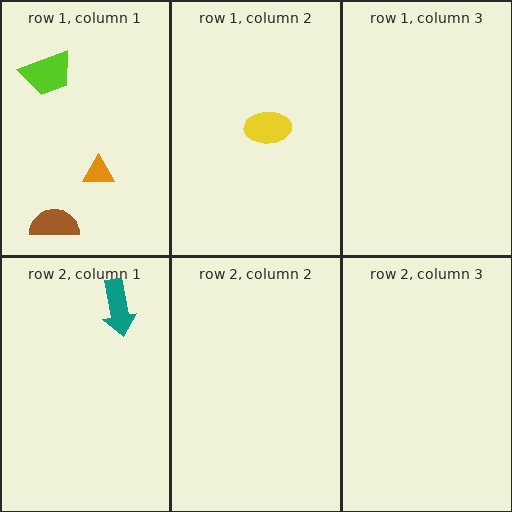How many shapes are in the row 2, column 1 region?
1.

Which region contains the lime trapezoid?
The row 1, column 1 region.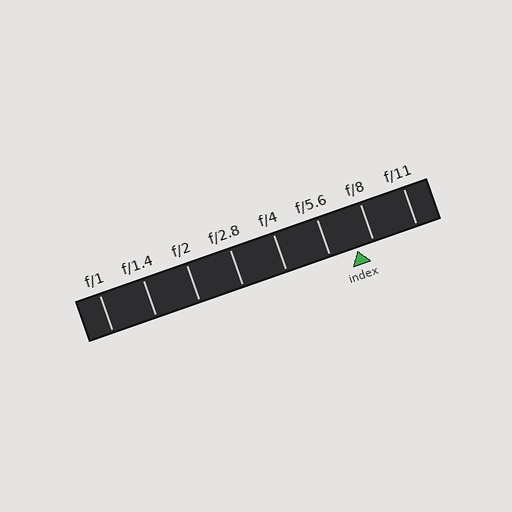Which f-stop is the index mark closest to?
The index mark is closest to f/8.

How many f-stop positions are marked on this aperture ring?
There are 8 f-stop positions marked.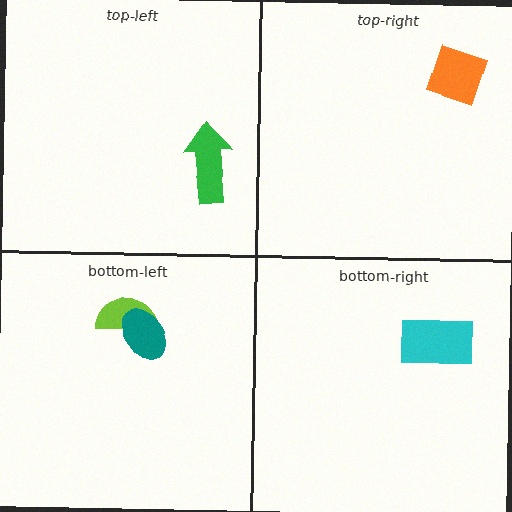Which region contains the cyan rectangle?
The bottom-right region.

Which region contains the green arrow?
The top-left region.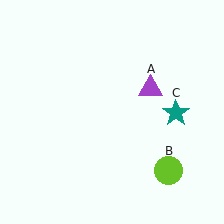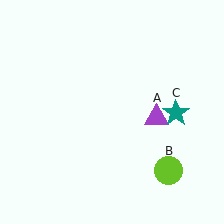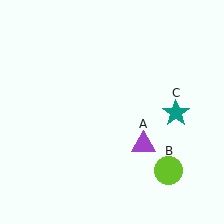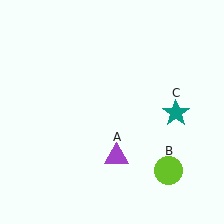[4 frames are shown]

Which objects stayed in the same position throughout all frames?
Lime circle (object B) and teal star (object C) remained stationary.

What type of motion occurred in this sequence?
The purple triangle (object A) rotated clockwise around the center of the scene.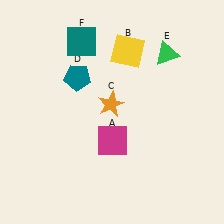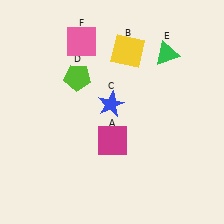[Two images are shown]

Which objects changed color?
C changed from orange to blue. D changed from teal to lime. F changed from teal to pink.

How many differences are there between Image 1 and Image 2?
There are 3 differences between the two images.